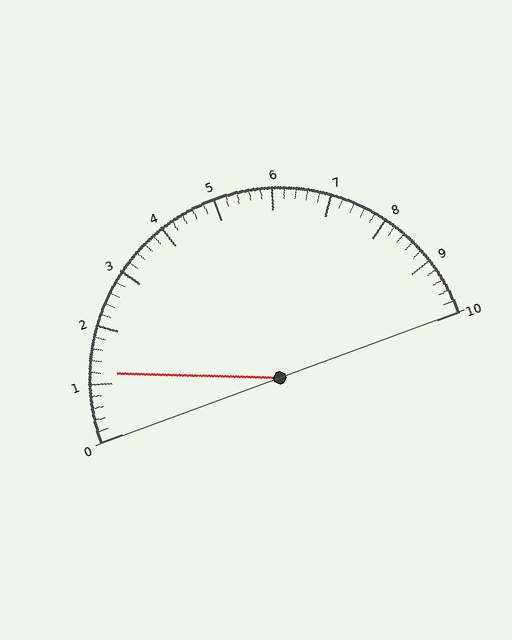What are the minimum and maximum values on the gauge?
The gauge ranges from 0 to 10.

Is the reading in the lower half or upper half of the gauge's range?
The reading is in the lower half of the range (0 to 10).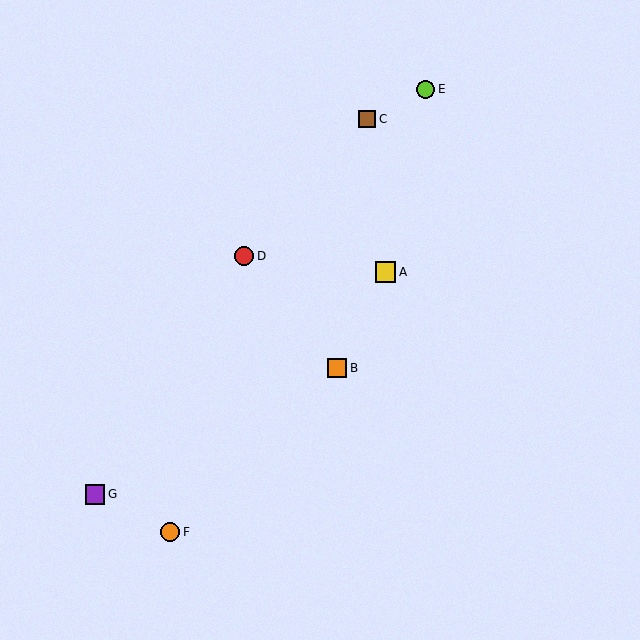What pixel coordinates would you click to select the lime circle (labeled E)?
Click at (425, 90) to select the lime circle E.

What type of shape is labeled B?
Shape B is an orange square.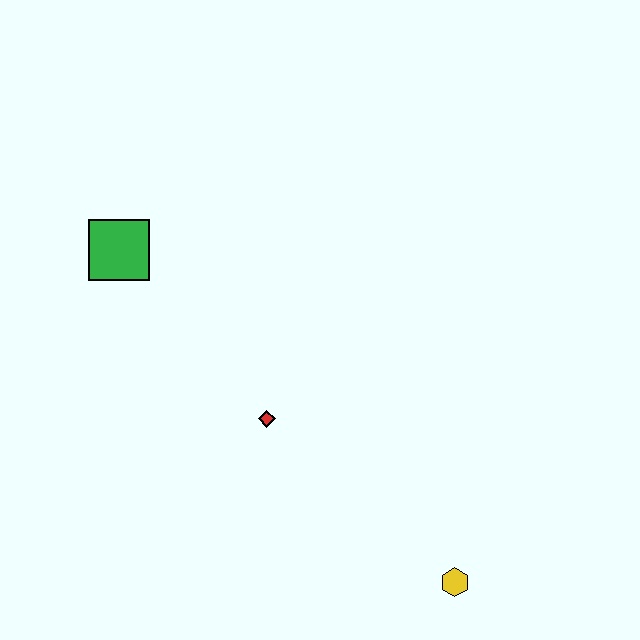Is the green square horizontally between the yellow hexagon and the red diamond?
No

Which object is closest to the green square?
The red diamond is closest to the green square.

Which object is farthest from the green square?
The yellow hexagon is farthest from the green square.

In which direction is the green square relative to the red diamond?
The green square is above the red diamond.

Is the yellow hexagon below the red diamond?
Yes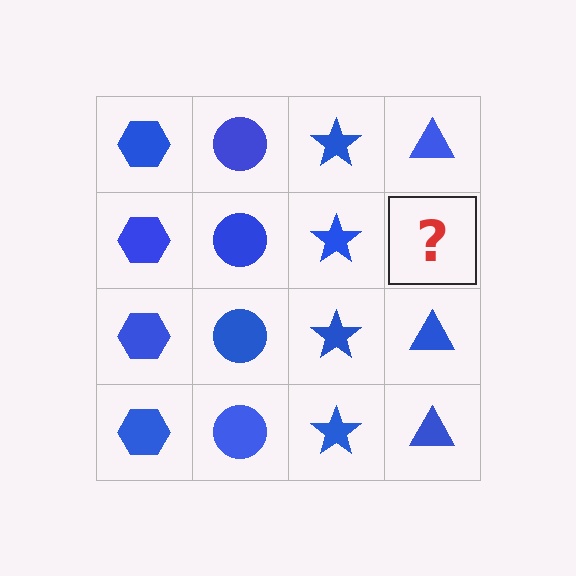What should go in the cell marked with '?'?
The missing cell should contain a blue triangle.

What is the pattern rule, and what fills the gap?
The rule is that each column has a consistent shape. The gap should be filled with a blue triangle.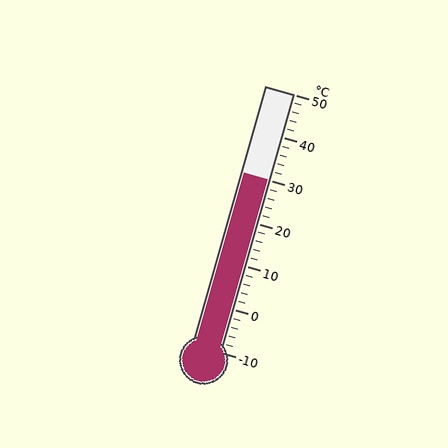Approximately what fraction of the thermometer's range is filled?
The thermometer is filled to approximately 65% of its range.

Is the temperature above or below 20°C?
The temperature is above 20°C.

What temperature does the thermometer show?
The thermometer shows approximately 30°C.